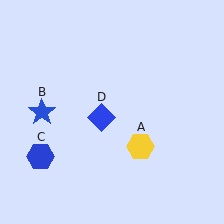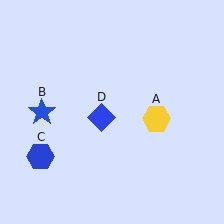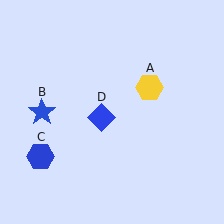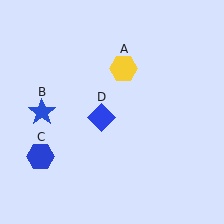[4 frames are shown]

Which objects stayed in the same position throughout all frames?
Blue star (object B) and blue hexagon (object C) and blue diamond (object D) remained stationary.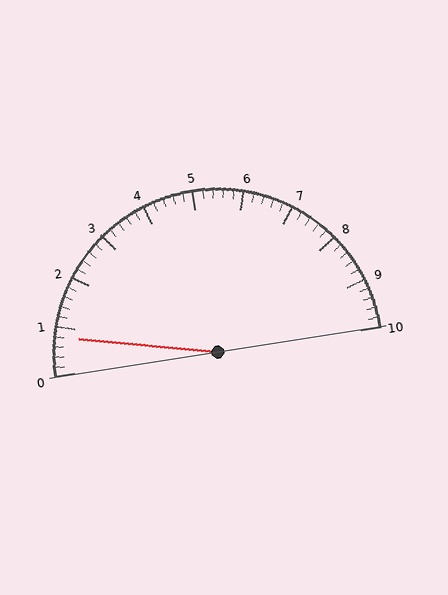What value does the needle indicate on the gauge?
The needle indicates approximately 0.8.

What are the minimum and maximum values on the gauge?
The gauge ranges from 0 to 10.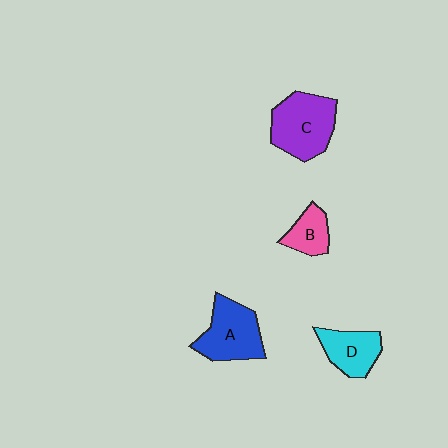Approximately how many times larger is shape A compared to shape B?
Approximately 1.8 times.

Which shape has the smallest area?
Shape B (pink).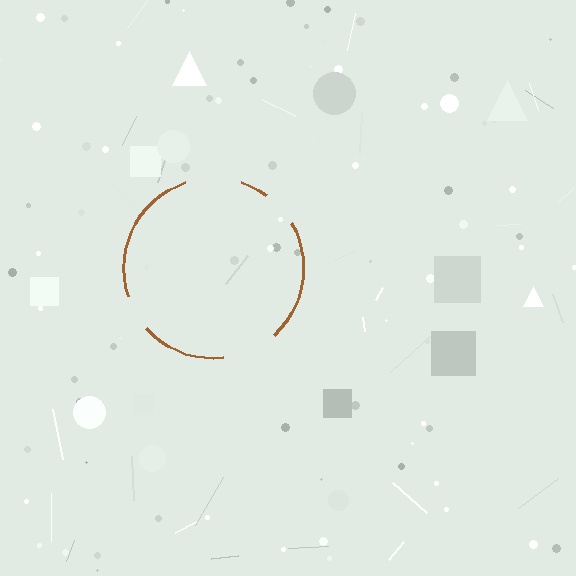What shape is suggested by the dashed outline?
The dashed outline suggests a circle.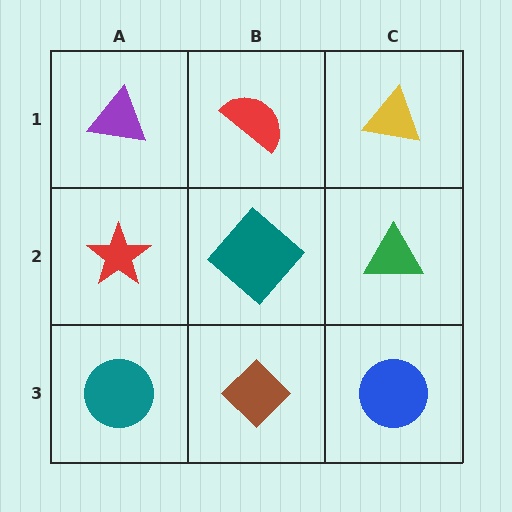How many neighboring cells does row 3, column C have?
2.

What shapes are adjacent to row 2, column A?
A purple triangle (row 1, column A), a teal circle (row 3, column A), a teal diamond (row 2, column B).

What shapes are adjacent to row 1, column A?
A red star (row 2, column A), a red semicircle (row 1, column B).